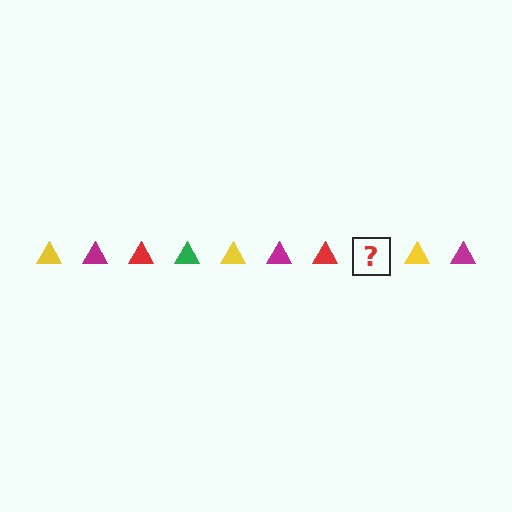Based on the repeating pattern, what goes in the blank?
The blank should be a green triangle.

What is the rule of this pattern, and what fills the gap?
The rule is that the pattern cycles through yellow, magenta, red, green triangles. The gap should be filled with a green triangle.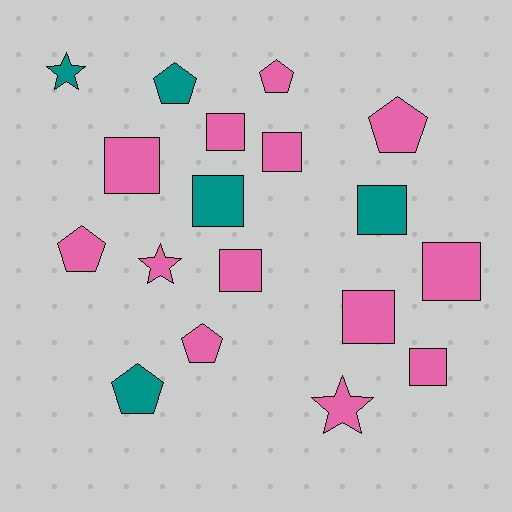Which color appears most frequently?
Pink, with 13 objects.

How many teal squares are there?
There are 2 teal squares.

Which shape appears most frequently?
Square, with 9 objects.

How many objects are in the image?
There are 18 objects.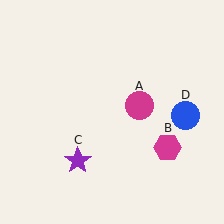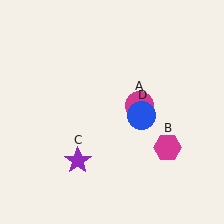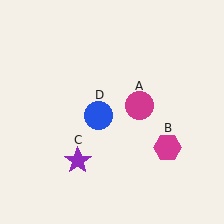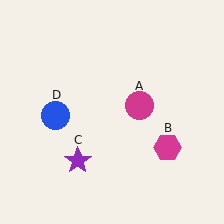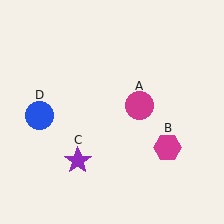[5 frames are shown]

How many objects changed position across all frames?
1 object changed position: blue circle (object D).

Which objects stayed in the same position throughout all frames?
Magenta circle (object A) and magenta hexagon (object B) and purple star (object C) remained stationary.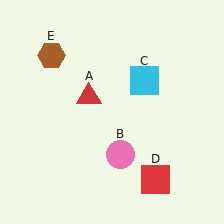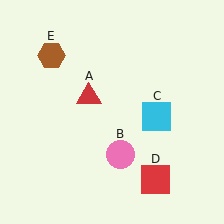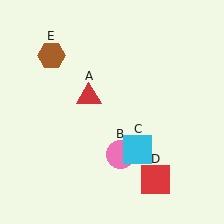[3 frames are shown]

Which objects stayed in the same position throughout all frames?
Red triangle (object A) and pink circle (object B) and red square (object D) and brown hexagon (object E) remained stationary.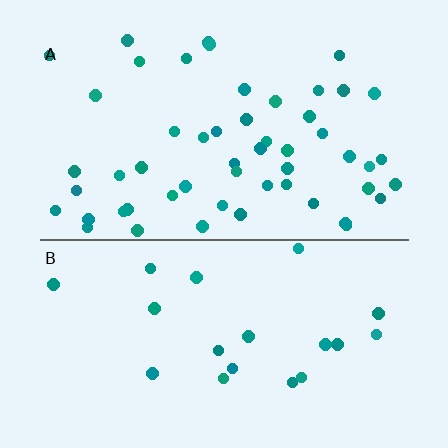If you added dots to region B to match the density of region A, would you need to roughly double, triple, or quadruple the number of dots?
Approximately triple.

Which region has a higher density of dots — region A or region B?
A (the top).